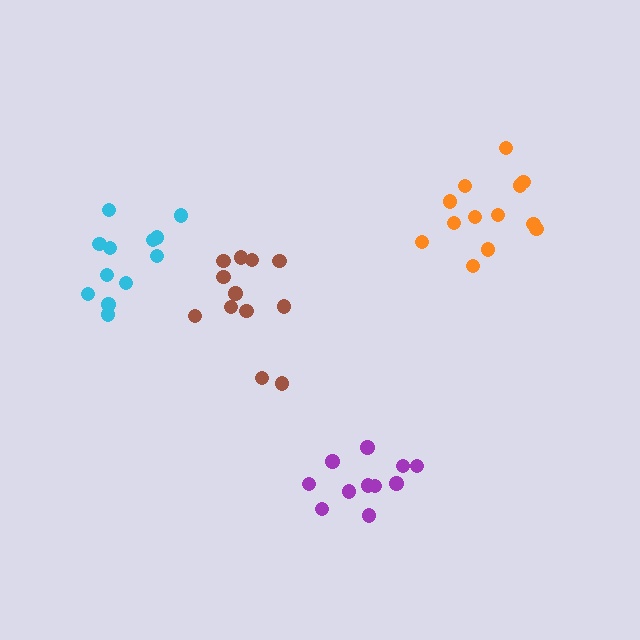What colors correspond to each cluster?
The clusters are colored: purple, brown, cyan, orange.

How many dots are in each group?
Group 1: 11 dots, Group 2: 12 dots, Group 3: 12 dots, Group 4: 13 dots (48 total).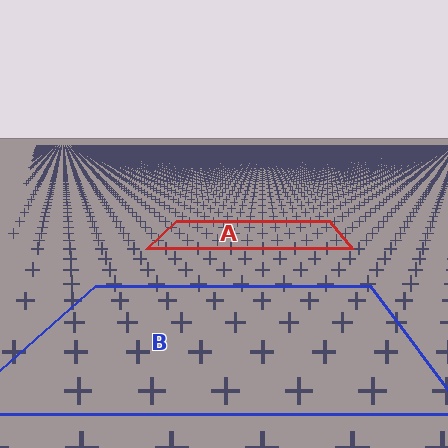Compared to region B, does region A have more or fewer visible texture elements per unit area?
Region A has more texture elements per unit area — they are packed more densely because it is farther away.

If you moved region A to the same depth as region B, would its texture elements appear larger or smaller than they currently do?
They would appear larger. At a closer depth, the same texture elements are projected at a bigger on-screen size.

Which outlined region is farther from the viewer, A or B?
Region A is farther from the viewer — the texture elements inside it appear smaller and more densely packed.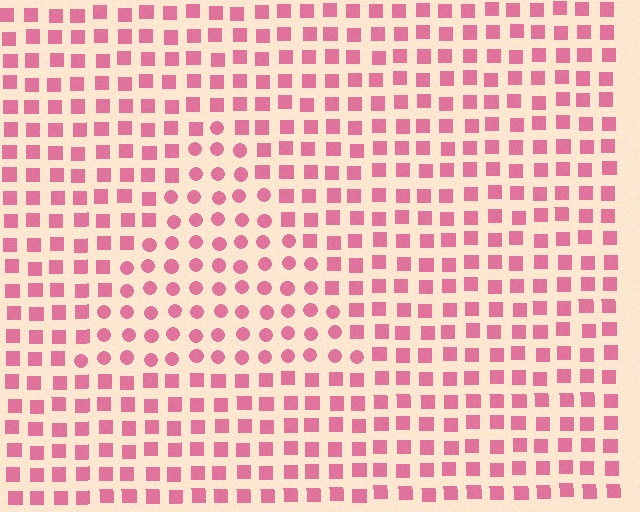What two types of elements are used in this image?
The image uses circles inside the triangle region and squares outside it.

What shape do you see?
I see a triangle.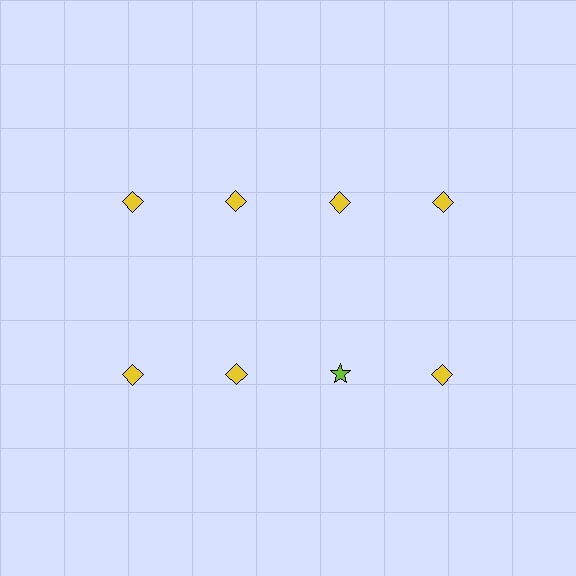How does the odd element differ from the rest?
It differs in both color (lime instead of yellow) and shape (star instead of diamond).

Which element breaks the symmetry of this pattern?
The lime star in the second row, center column breaks the symmetry. All other shapes are yellow diamonds.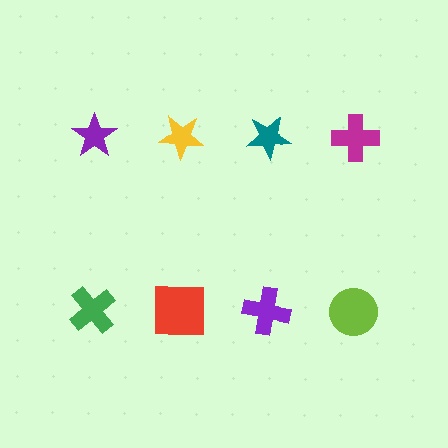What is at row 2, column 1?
A green cross.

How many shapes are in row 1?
4 shapes.